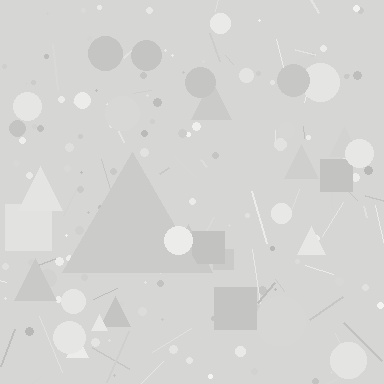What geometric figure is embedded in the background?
A triangle is embedded in the background.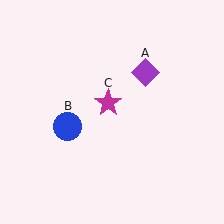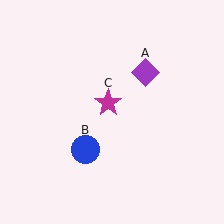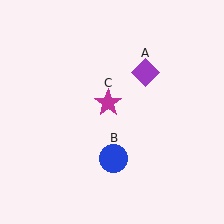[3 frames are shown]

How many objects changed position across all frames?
1 object changed position: blue circle (object B).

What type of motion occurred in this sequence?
The blue circle (object B) rotated counterclockwise around the center of the scene.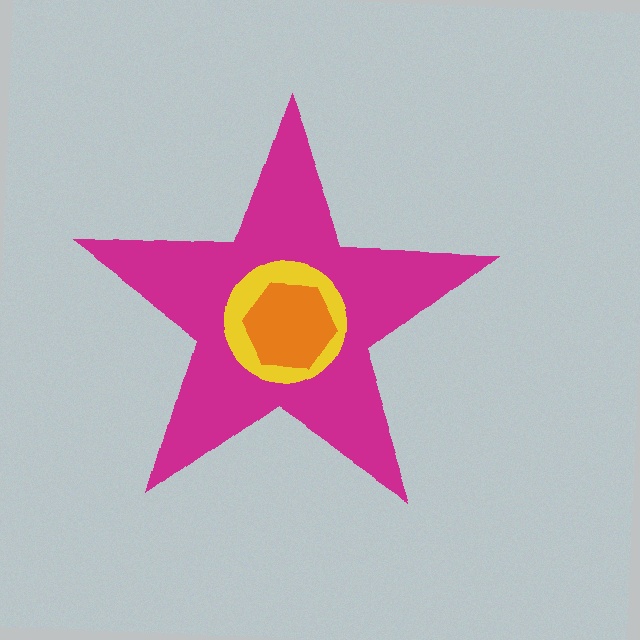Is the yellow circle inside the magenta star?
Yes.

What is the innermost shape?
The orange hexagon.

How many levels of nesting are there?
3.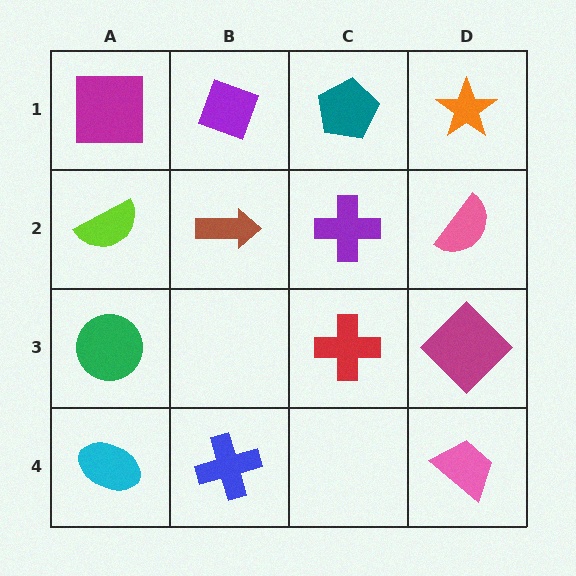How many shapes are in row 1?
4 shapes.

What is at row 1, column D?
An orange star.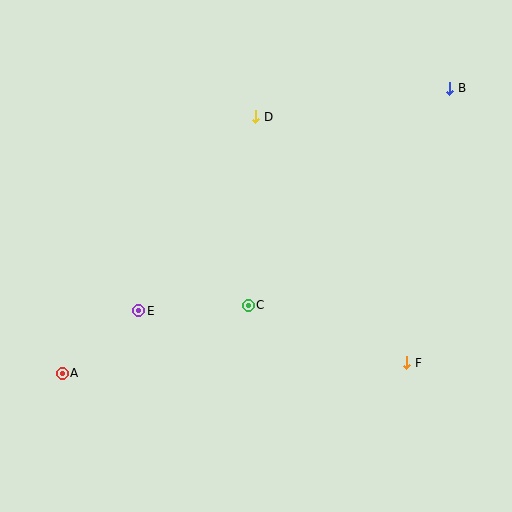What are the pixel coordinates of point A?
Point A is at (62, 373).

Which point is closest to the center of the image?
Point C at (248, 305) is closest to the center.